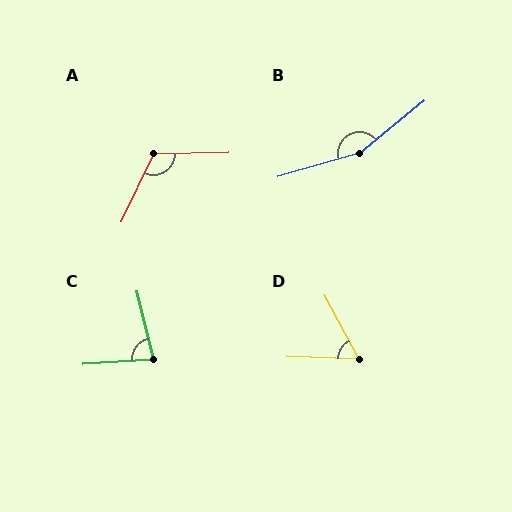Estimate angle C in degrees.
Approximately 81 degrees.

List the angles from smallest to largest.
D (59°), C (81°), A (117°), B (157°).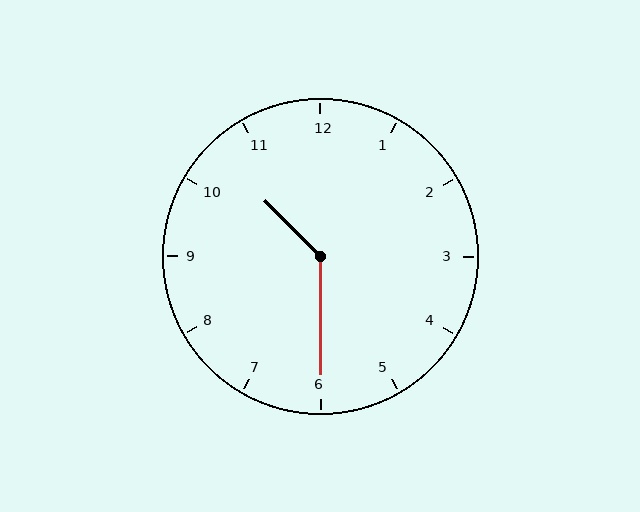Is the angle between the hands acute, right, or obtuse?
It is obtuse.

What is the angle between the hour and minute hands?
Approximately 135 degrees.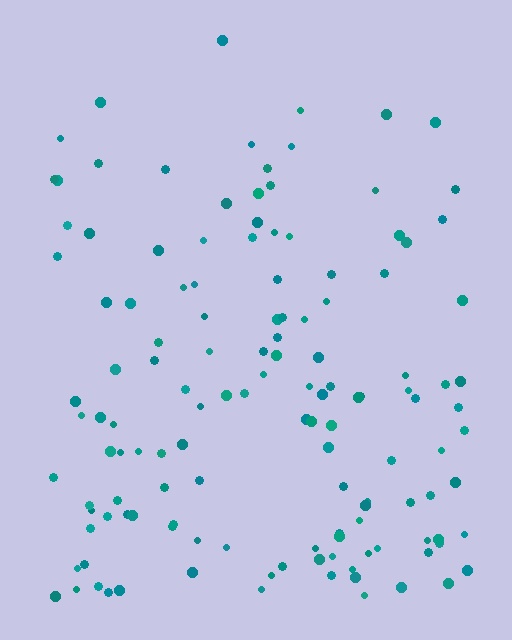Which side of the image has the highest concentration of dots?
The bottom.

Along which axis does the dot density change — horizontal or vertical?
Vertical.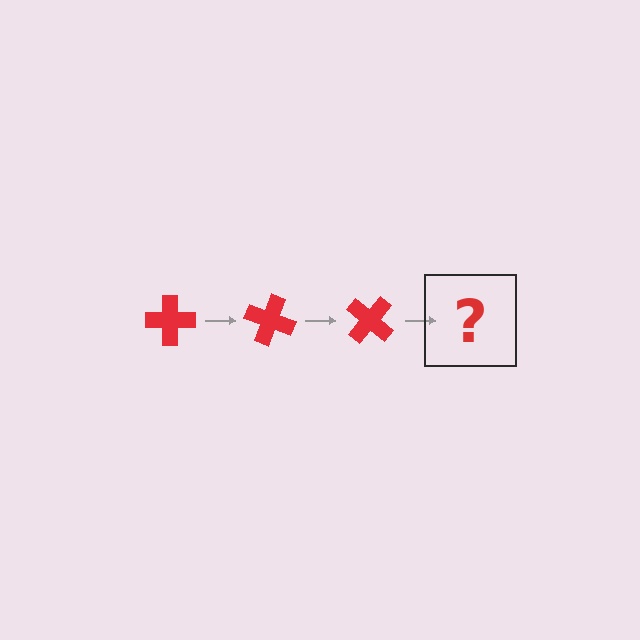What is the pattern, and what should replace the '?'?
The pattern is that the cross rotates 20 degrees each step. The '?' should be a red cross rotated 60 degrees.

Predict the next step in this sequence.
The next step is a red cross rotated 60 degrees.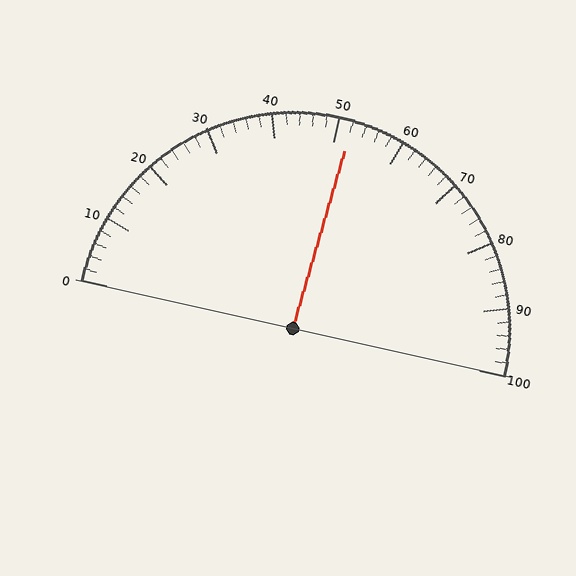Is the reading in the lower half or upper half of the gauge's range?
The reading is in the upper half of the range (0 to 100).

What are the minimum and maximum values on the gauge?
The gauge ranges from 0 to 100.